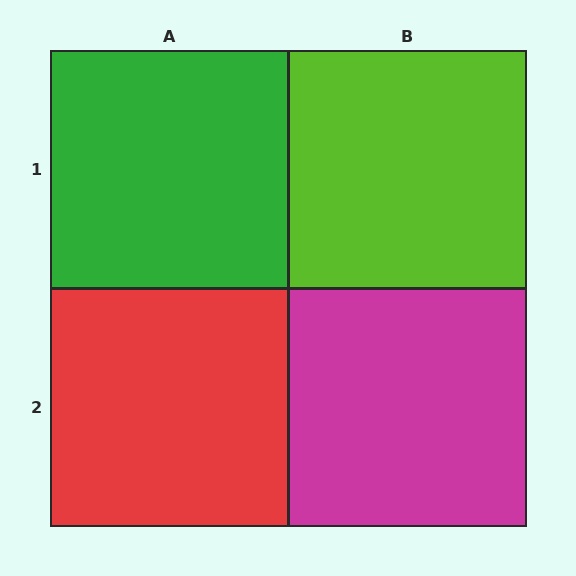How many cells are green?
1 cell is green.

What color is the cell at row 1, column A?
Green.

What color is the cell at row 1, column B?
Lime.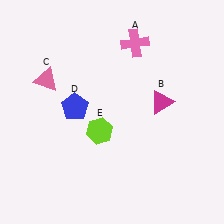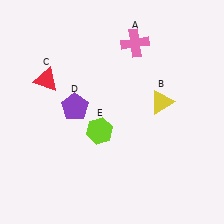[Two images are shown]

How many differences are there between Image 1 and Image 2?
There are 3 differences between the two images.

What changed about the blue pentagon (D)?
In Image 1, D is blue. In Image 2, it changed to purple.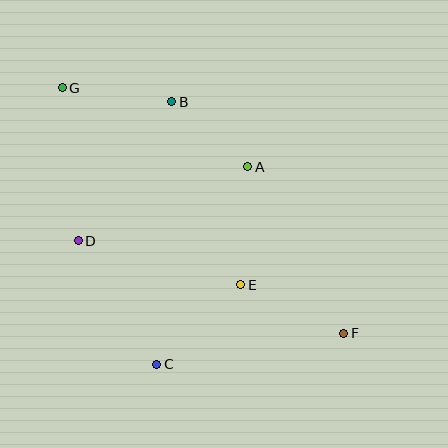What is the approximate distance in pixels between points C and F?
The distance between C and F is approximately 189 pixels.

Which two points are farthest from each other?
Points F and G are farthest from each other.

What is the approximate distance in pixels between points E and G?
The distance between E and G is approximately 266 pixels.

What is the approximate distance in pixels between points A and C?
The distance between A and C is approximately 217 pixels.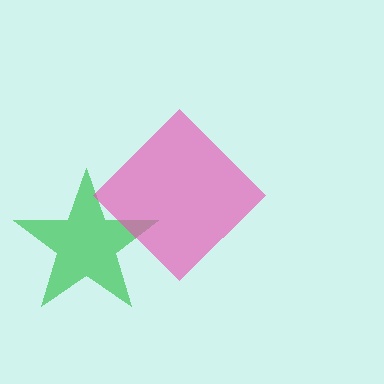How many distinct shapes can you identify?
There are 2 distinct shapes: a green star, a pink diamond.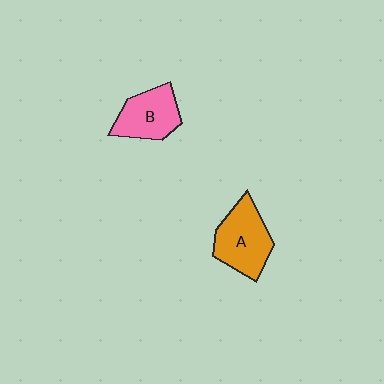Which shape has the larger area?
Shape A (orange).